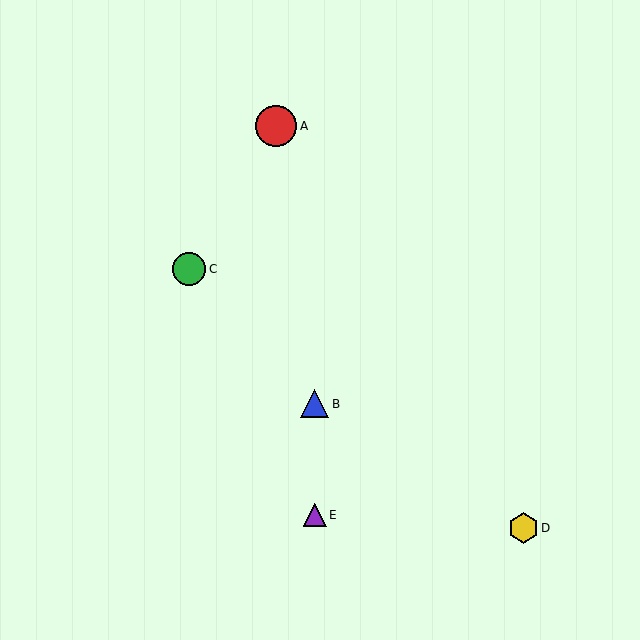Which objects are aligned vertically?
Objects B, E are aligned vertically.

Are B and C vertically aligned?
No, B is at x≈315 and C is at x≈189.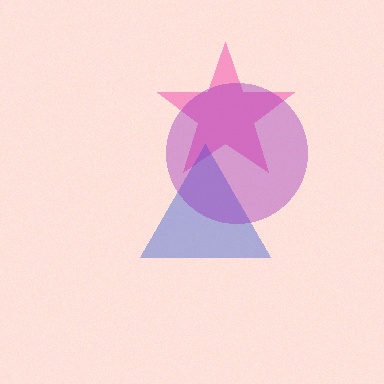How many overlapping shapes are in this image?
There are 3 overlapping shapes in the image.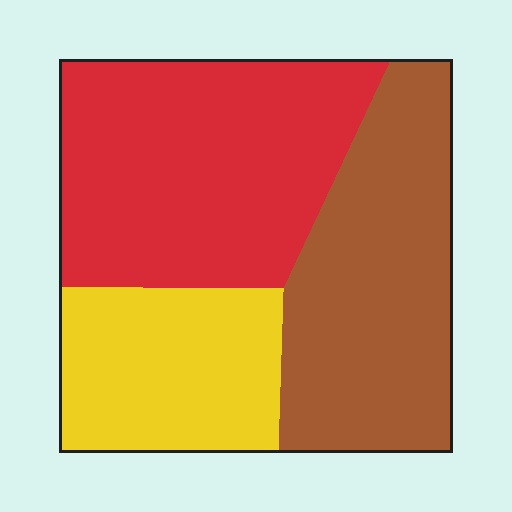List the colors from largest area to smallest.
From largest to smallest: red, brown, yellow.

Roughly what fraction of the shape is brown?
Brown takes up about one third (1/3) of the shape.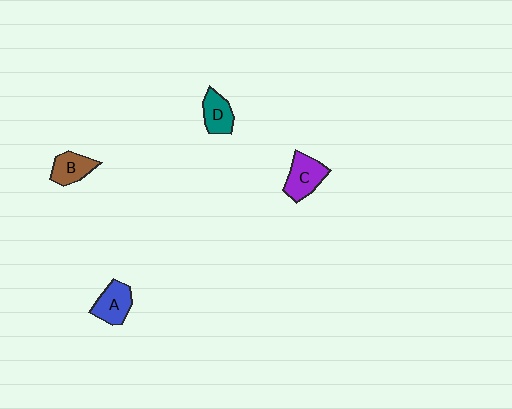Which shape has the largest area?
Shape C (purple).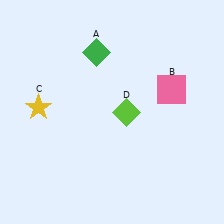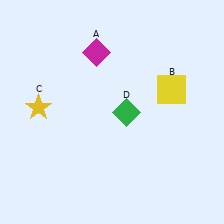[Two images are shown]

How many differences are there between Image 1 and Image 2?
There are 3 differences between the two images.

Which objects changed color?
A changed from green to magenta. B changed from pink to yellow. D changed from lime to green.